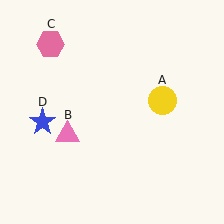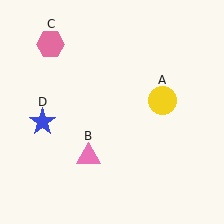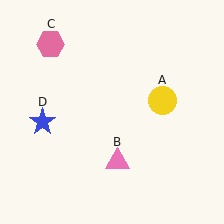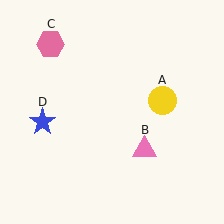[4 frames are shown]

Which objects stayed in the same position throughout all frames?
Yellow circle (object A) and pink hexagon (object C) and blue star (object D) remained stationary.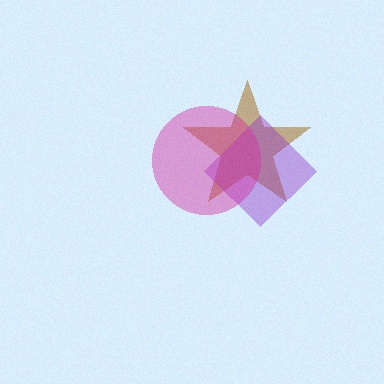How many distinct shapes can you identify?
There are 3 distinct shapes: a brown star, a purple diamond, a magenta circle.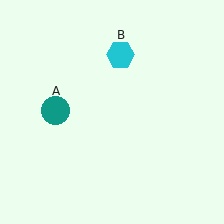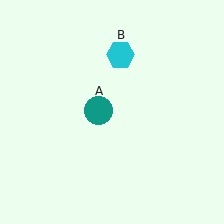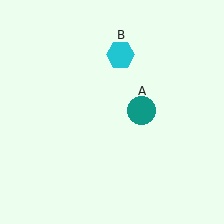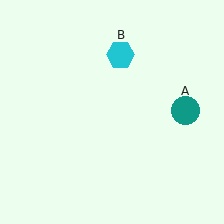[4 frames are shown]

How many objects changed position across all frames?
1 object changed position: teal circle (object A).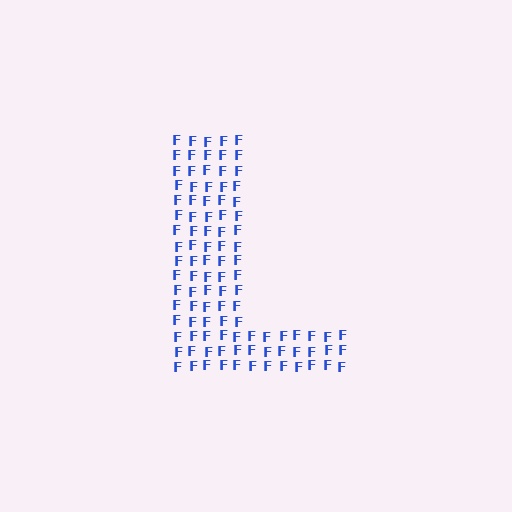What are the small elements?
The small elements are letter F's.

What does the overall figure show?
The overall figure shows the letter L.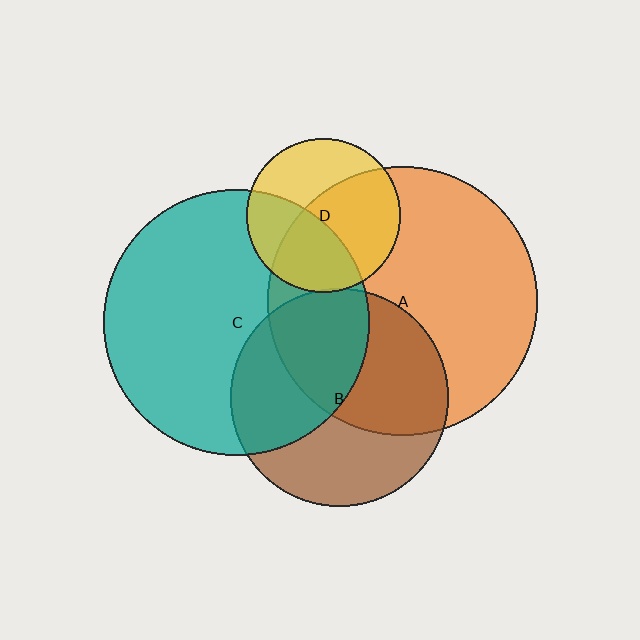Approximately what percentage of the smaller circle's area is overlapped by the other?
Approximately 5%.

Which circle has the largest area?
Circle A (orange).